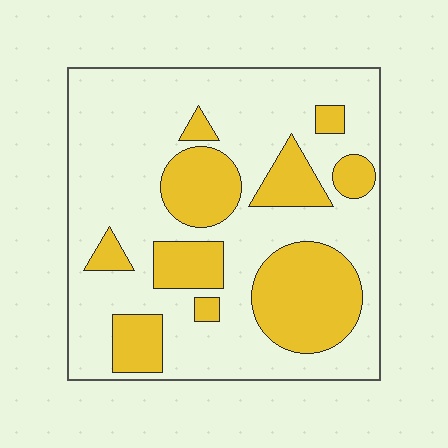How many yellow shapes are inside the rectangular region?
10.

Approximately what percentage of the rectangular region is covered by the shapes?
Approximately 30%.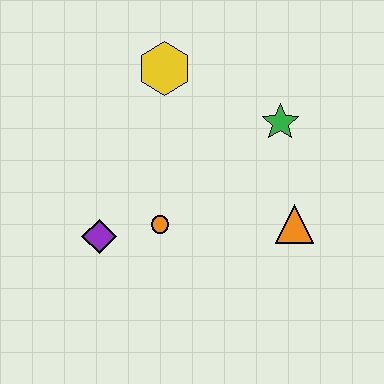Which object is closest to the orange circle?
The purple diamond is closest to the orange circle.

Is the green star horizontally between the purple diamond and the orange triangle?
Yes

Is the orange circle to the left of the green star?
Yes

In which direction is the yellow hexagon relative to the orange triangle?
The yellow hexagon is above the orange triangle.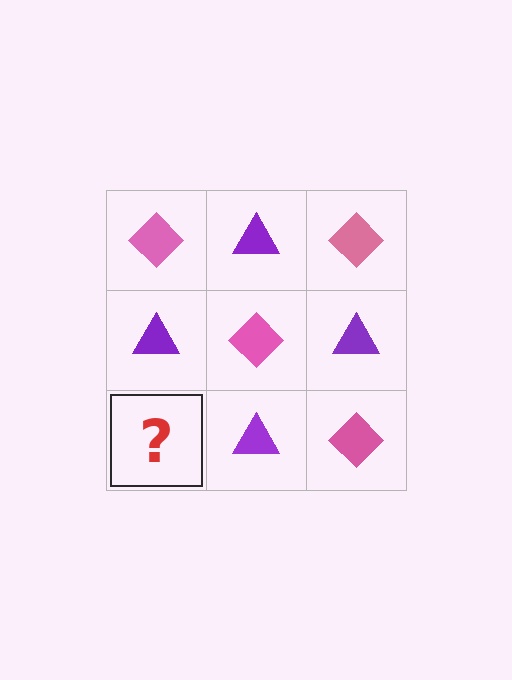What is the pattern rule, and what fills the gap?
The rule is that it alternates pink diamond and purple triangle in a checkerboard pattern. The gap should be filled with a pink diamond.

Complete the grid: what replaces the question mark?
The question mark should be replaced with a pink diamond.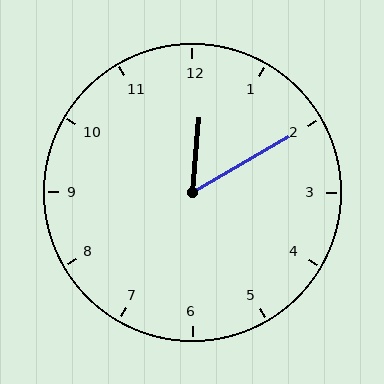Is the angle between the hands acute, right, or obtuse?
It is acute.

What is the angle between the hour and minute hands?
Approximately 55 degrees.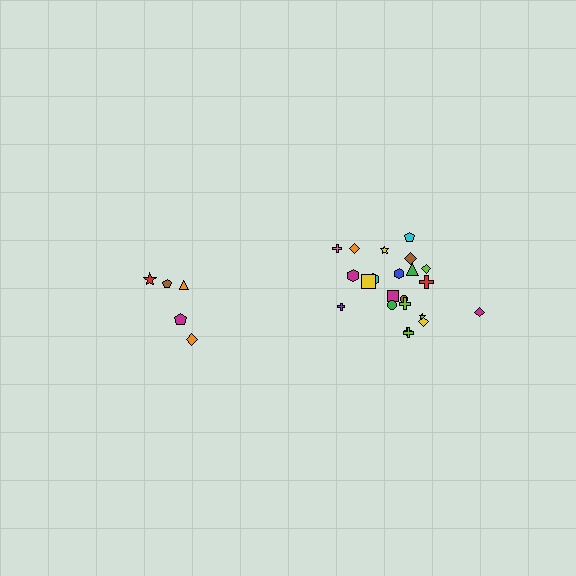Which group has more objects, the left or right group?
The right group.